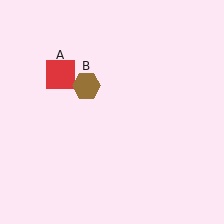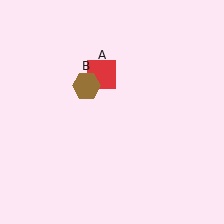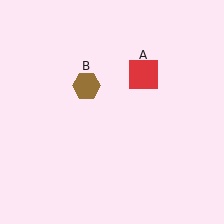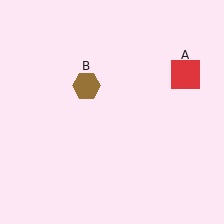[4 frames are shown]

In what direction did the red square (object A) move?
The red square (object A) moved right.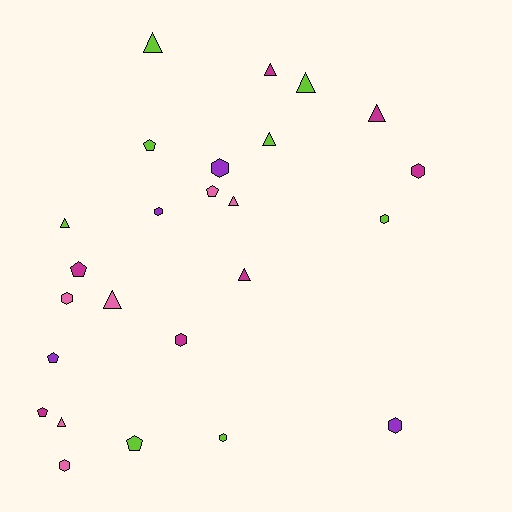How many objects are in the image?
There are 25 objects.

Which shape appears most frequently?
Triangle, with 10 objects.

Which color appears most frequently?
Lime, with 8 objects.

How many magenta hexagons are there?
There are 2 magenta hexagons.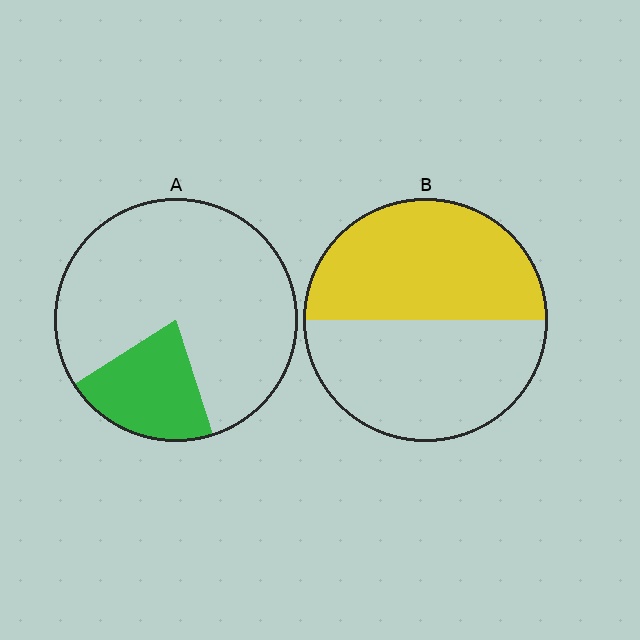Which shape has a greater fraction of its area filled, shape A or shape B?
Shape B.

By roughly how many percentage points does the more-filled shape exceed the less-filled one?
By roughly 30 percentage points (B over A).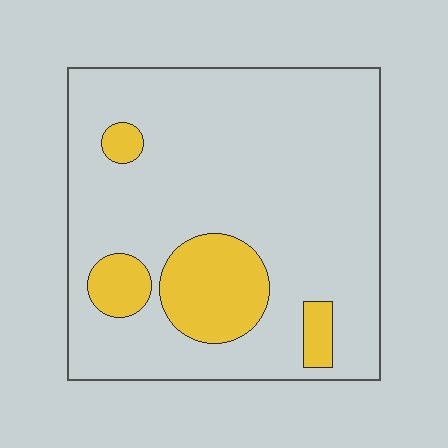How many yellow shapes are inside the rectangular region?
4.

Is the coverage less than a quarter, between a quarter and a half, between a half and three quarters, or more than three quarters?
Less than a quarter.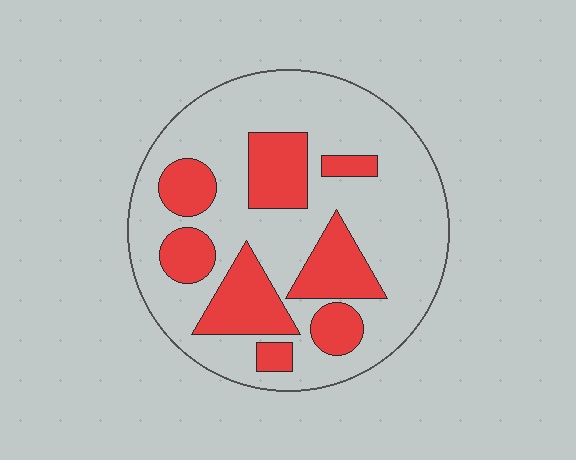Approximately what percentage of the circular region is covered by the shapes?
Approximately 30%.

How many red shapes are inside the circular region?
8.